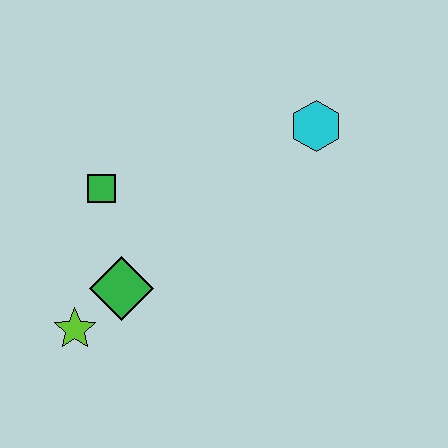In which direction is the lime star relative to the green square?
The lime star is below the green square.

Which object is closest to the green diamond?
The lime star is closest to the green diamond.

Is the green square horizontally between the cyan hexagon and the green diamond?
No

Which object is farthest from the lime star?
The cyan hexagon is farthest from the lime star.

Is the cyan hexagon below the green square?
No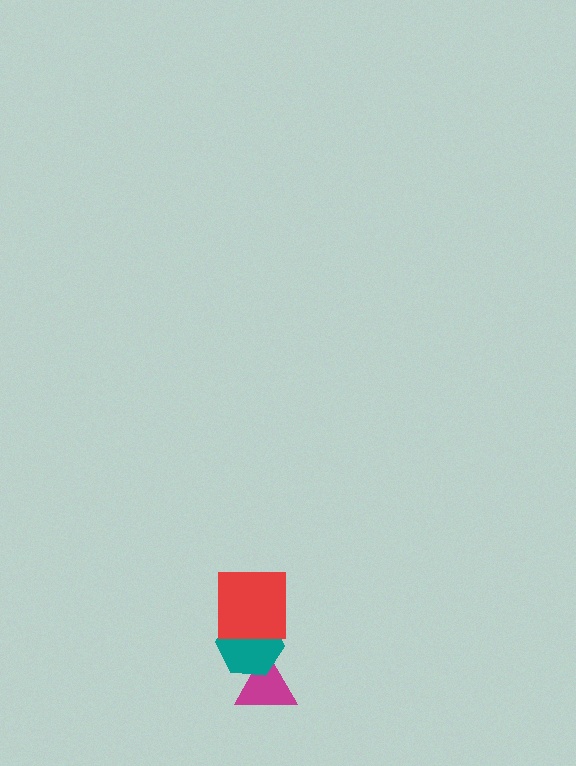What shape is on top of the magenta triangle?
The teal hexagon is on top of the magenta triangle.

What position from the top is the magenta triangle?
The magenta triangle is 3rd from the top.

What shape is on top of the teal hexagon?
The red square is on top of the teal hexagon.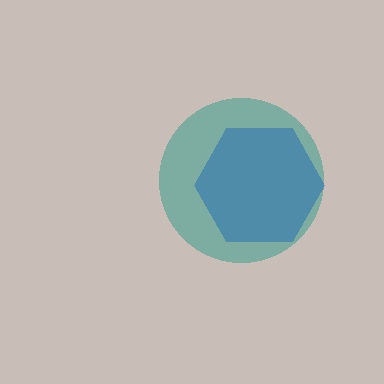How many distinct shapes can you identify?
There are 2 distinct shapes: a blue hexagon, a teal circle.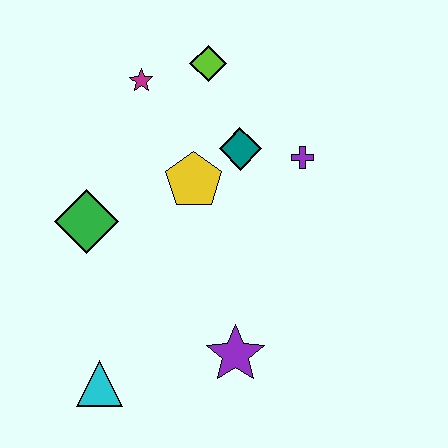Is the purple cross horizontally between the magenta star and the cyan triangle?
No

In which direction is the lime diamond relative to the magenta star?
The lime diamond is to the right of the magenta star.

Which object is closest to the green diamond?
The yellow pentagon is closest to the green diamond.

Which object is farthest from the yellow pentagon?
The cyan triangle is farthest from the yellow pentagon.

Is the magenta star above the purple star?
Yes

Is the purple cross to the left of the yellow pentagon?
No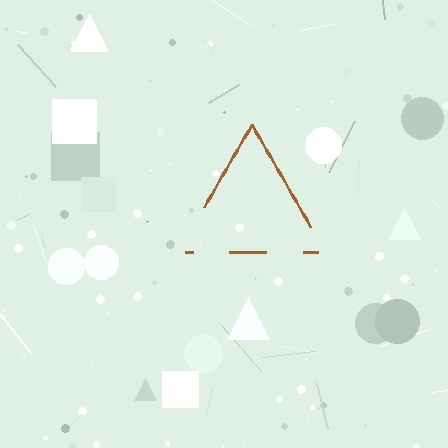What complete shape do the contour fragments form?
The contour fragments form a triangle.